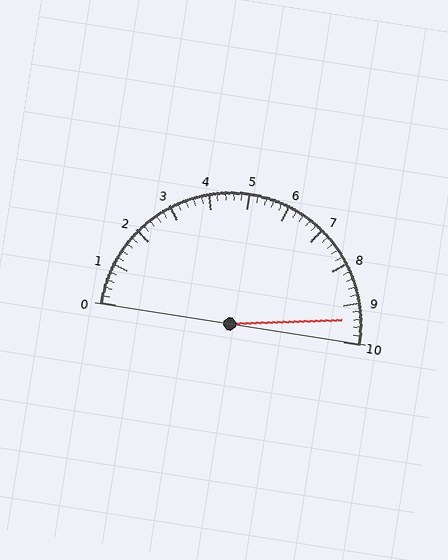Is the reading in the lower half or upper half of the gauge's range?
The reading is in the upper half of the range (0 to 10).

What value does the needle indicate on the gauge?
The needle indicates approximately 9.4.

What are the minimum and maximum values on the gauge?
The gauge ranges from 0 to 10.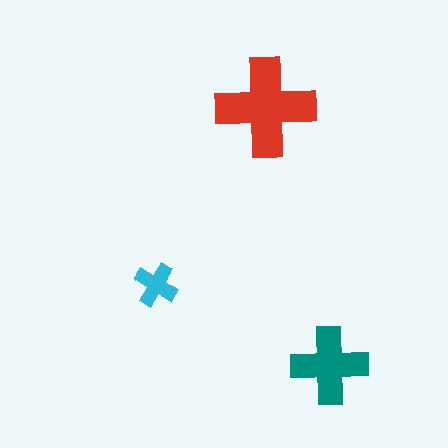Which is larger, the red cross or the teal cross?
The red one.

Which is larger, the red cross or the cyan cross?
The red one.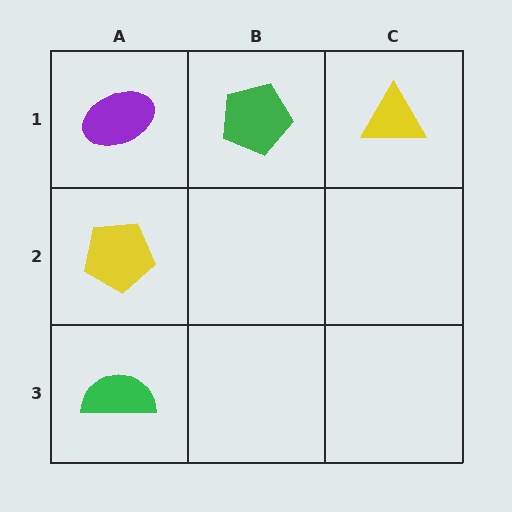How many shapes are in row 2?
1 shape.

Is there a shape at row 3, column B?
No, that cell is empty.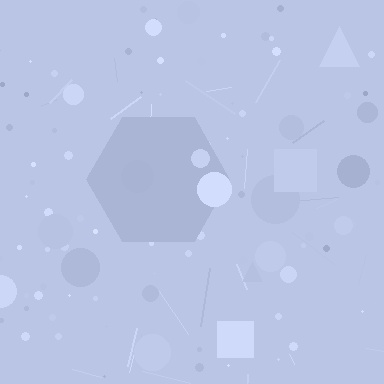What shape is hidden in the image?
A hexagon is hidden in the image.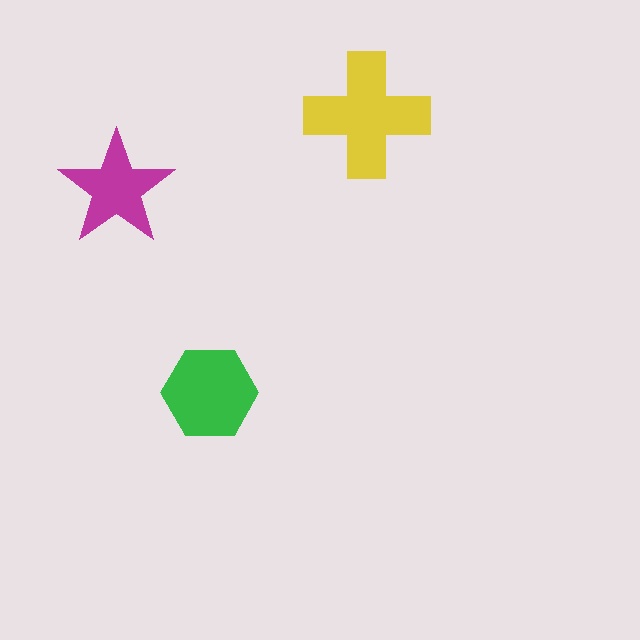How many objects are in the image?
There are 3 objects in the image.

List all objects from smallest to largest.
The magenta star, the green hexagon, the yellow cross.